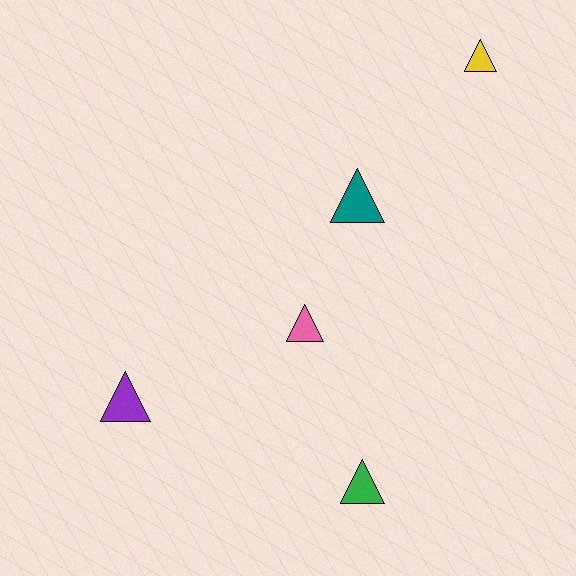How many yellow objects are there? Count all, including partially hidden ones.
There is 1 yellow object.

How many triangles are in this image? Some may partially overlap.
There are 5 triangles.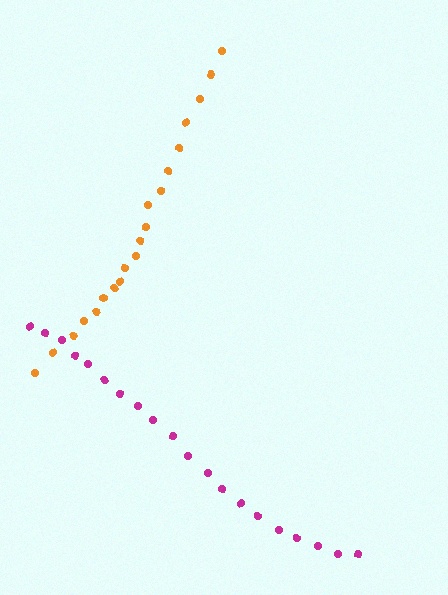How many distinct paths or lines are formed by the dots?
There are 2 distinct paths.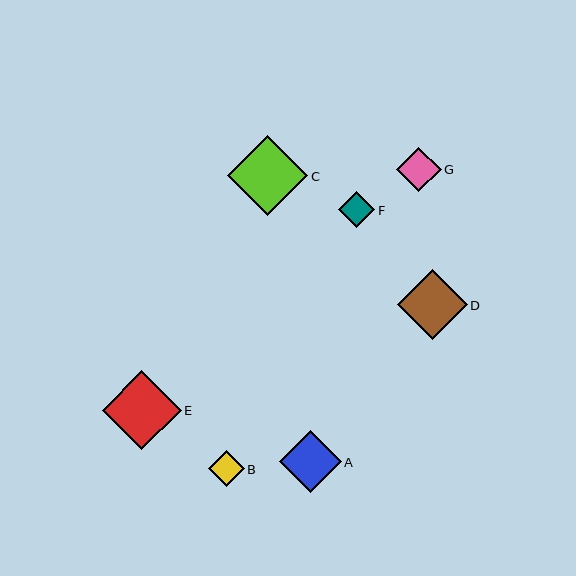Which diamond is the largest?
Diamond C is the largest with a size of approximately 80 pixels.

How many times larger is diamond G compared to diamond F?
Diamond G is approximately 1.2 times the size of diamond F.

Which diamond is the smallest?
Diamond B is the smallest with a size of approximately 36 pixels.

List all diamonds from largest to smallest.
From largest to smallest: C, E, D, A, G, F, B.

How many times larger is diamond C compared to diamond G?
Diamond C is approximately 1.8 times the size of diamond G.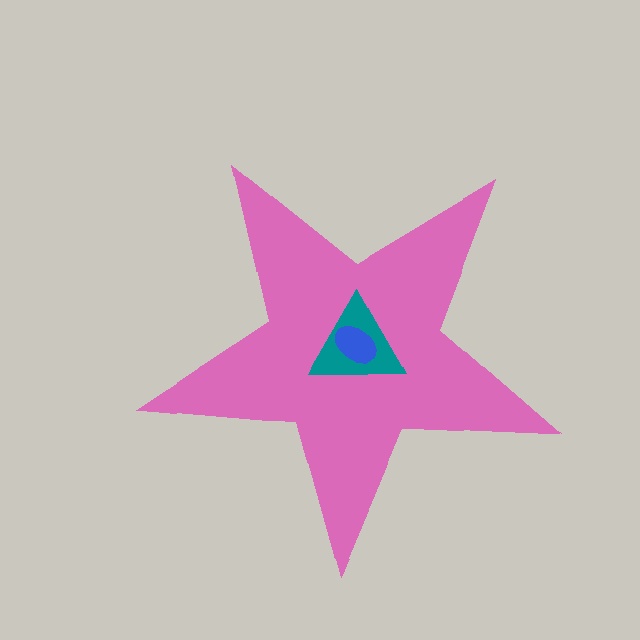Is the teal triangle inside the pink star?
Yes.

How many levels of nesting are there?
3.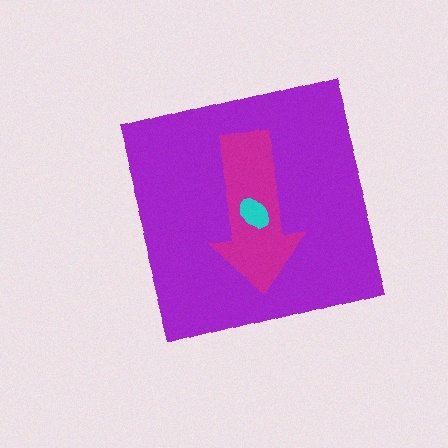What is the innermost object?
The cyan ellipse.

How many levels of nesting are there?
3.